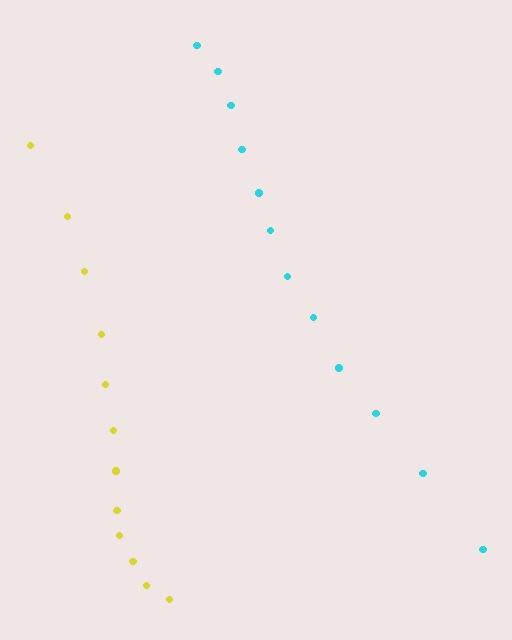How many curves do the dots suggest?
There are 2 distinct paths.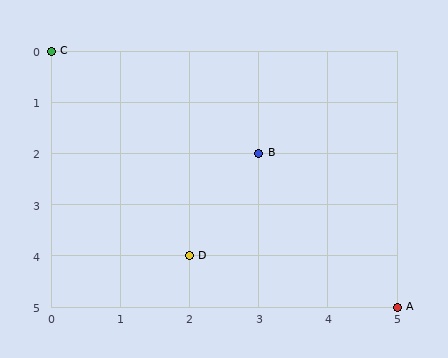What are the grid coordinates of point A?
Point A is at grid coordinates (5, 5).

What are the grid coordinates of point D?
Point D is at grid coordinates (2, 4).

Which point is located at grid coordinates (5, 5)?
Point A is at (5, 5).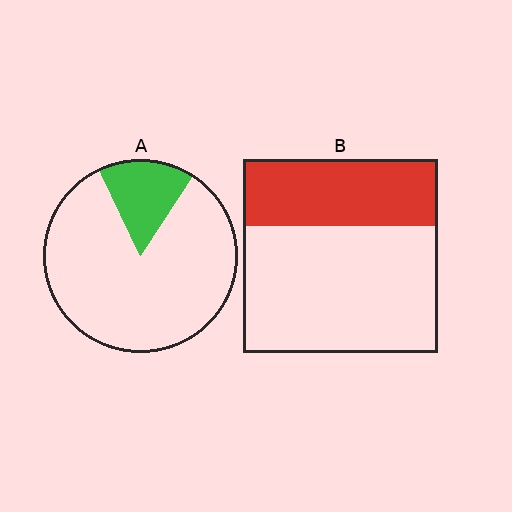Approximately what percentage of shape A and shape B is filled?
A is approximately 15% and B is approximately 35%.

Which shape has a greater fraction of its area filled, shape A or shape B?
Shape B.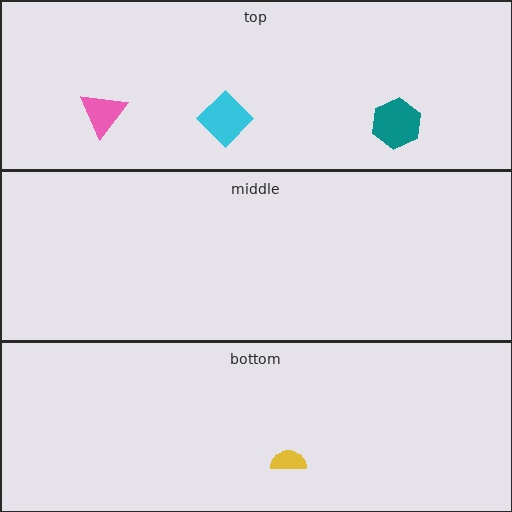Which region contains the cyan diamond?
The top region.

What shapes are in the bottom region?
The yellow semicircle.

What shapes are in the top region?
The pink triangle, the cyan diamond, the teal hexagon.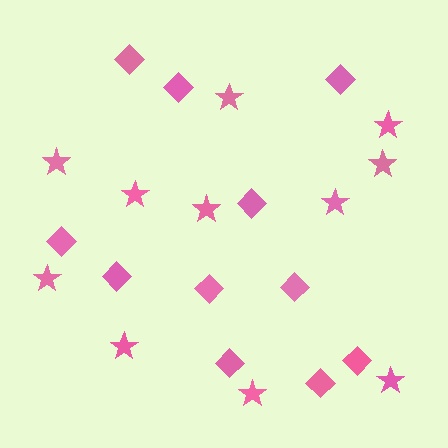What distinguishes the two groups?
There are 2 groups: one group of stars (11) and one group of diamonds (11).